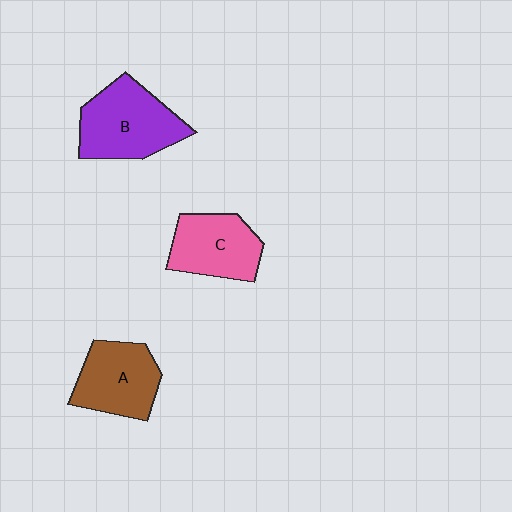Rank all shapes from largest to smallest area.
From largest to smallest: B (purple), A (brown), C (pink).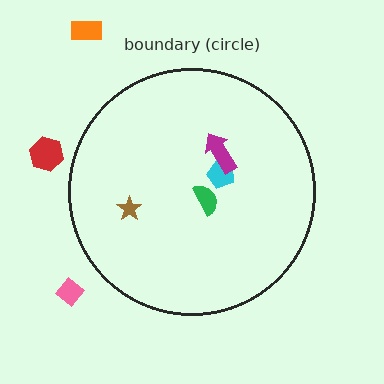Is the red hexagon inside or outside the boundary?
Outside.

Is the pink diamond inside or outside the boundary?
Outside.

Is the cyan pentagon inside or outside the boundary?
Inside.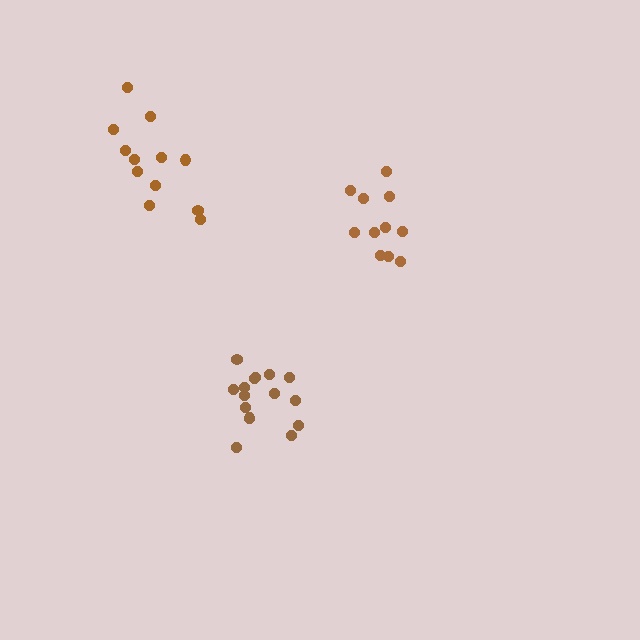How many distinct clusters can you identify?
There are 3 distinct clusters.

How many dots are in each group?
Group 1: 12 dots, Group 2: 11 dots, Group 3: 16 dots (39 total).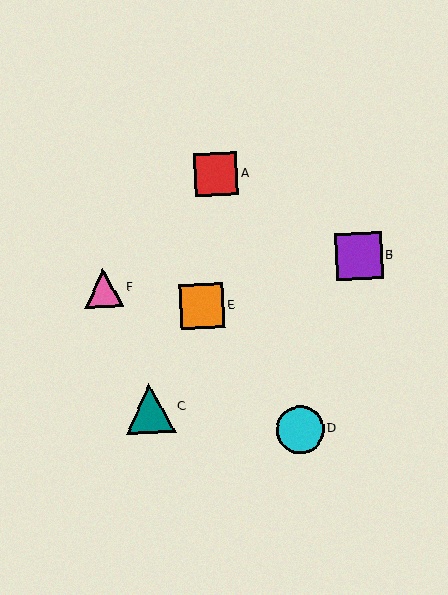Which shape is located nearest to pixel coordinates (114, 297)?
The pink triangle (labeled F) at (104, 288) is nearest to that location.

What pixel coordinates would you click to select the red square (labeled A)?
Click at (216, 174) to select the red square A.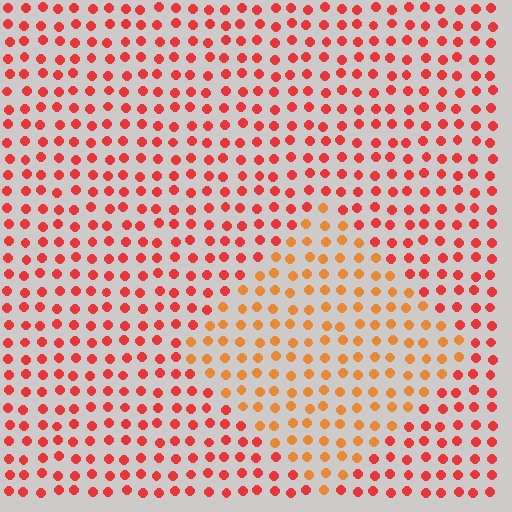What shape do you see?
I see a diamond.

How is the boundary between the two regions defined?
The boundary is defined purely by a slight shift in hue (about 30 degrees). Spacing, size, and orientation are identical on both sides.